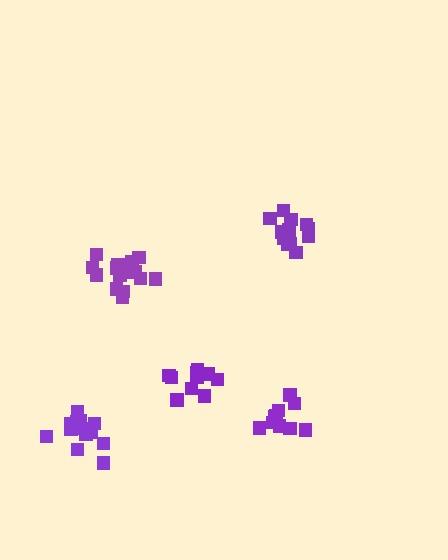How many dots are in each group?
Group 1: 16 dots, Group 2: 14 dots, Group 3: 12 dots, Group 4: 11 dots, Group 5: 10 dots (63 total).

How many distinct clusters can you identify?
There are 5 distinct clusters.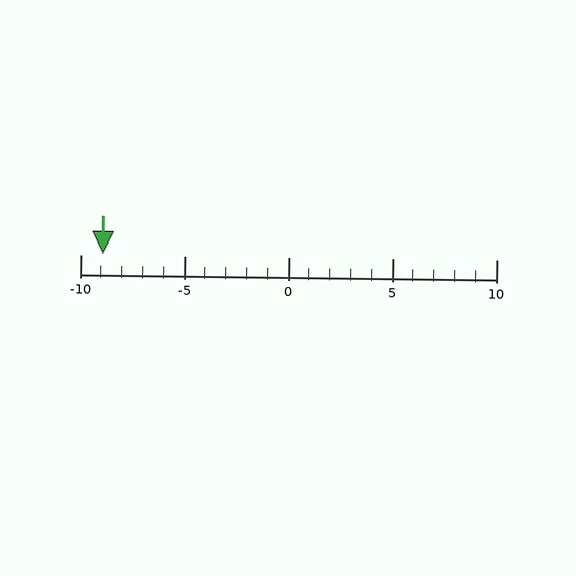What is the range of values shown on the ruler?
The ruler shows values from -10 to 10.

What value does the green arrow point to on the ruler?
The green arrow points to approximately -9.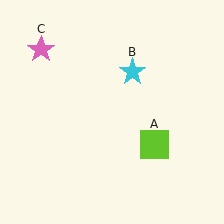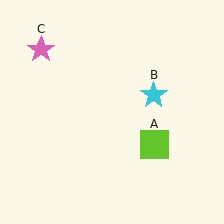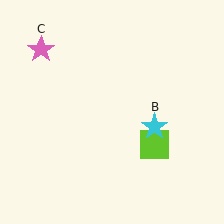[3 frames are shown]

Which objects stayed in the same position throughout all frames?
Lime square (object A) and pink star (object C) remained stationary.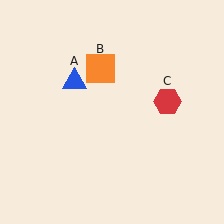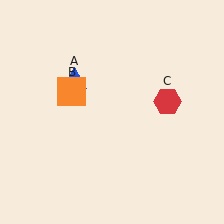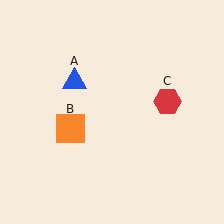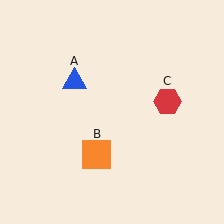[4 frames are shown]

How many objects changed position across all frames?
1 object changed position: orange square (object B).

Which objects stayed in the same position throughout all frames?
Blue triangle (object A) and red hexagon (object C) remained stationary.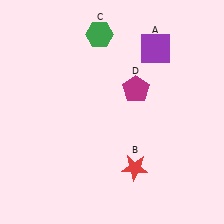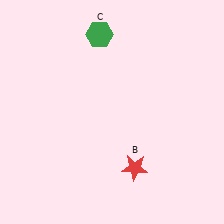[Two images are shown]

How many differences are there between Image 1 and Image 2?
There are 2 differences between the two images.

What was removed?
The magenta pentagon (D), the purple square (A) were removed in Image 2.